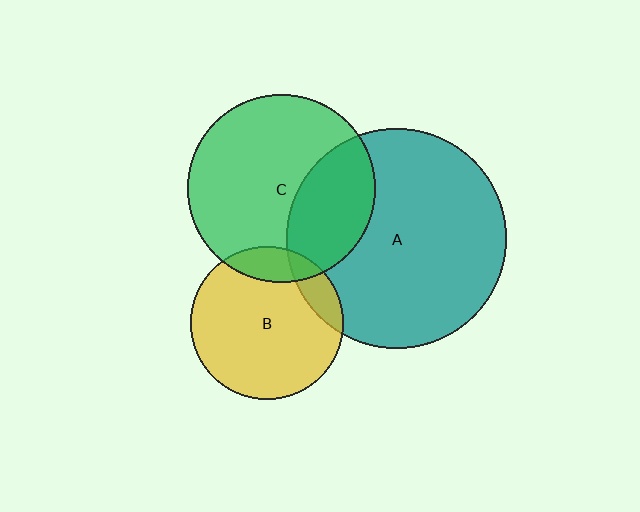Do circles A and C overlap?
Yes.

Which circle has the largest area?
Circle A (teal).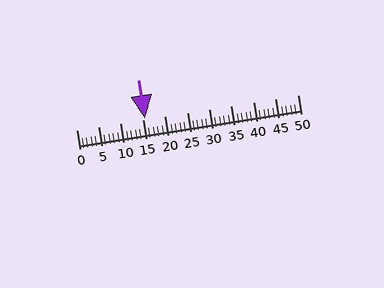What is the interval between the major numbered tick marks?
The major tick marks are spaced 5 units apart.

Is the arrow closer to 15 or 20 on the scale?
The arrow is closer to 15.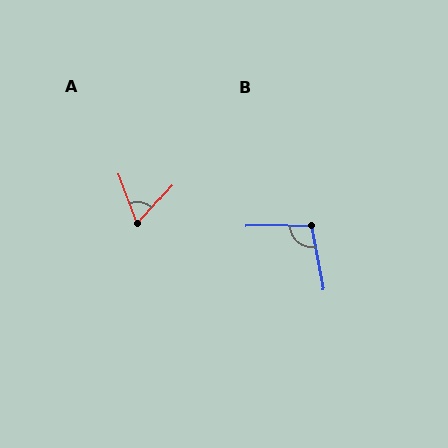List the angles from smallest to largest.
A (62°), B (100°).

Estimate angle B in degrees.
Approximately 100 degrees.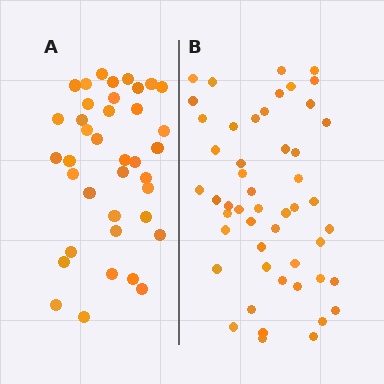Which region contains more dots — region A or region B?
Region B (the right region) has more dots.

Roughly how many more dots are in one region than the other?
Region B has roughly 12 or so more dots than region A.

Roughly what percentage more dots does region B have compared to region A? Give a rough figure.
About 30% more.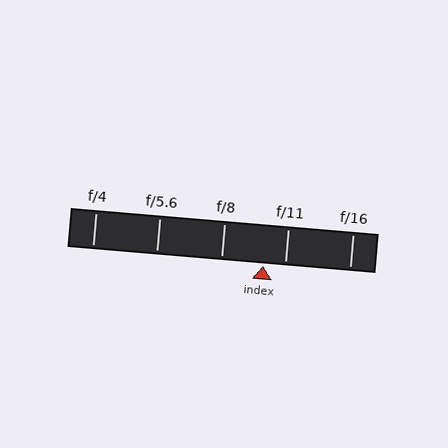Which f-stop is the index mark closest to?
The index mark is closest to f/11.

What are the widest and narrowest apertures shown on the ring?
The widest aperture shown is f/4 and the narrowest is f/16.